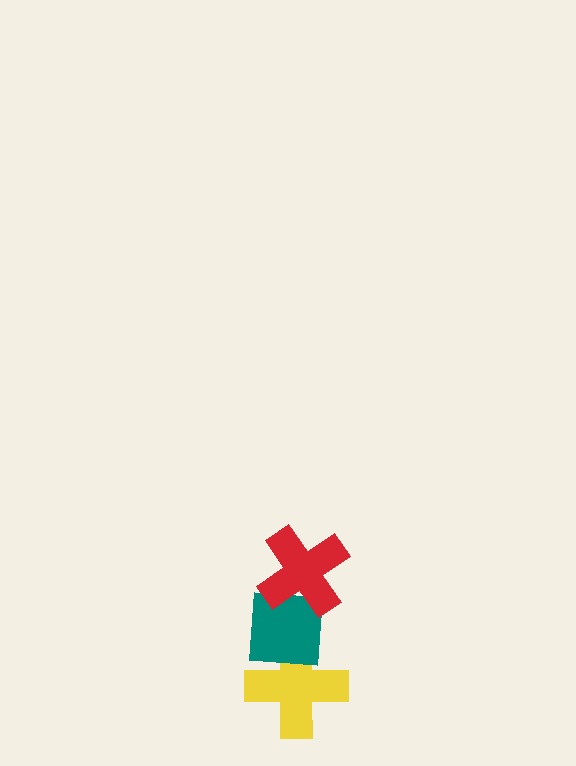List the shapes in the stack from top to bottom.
From top to bottom: the red cross, the teal square, the yellow cross.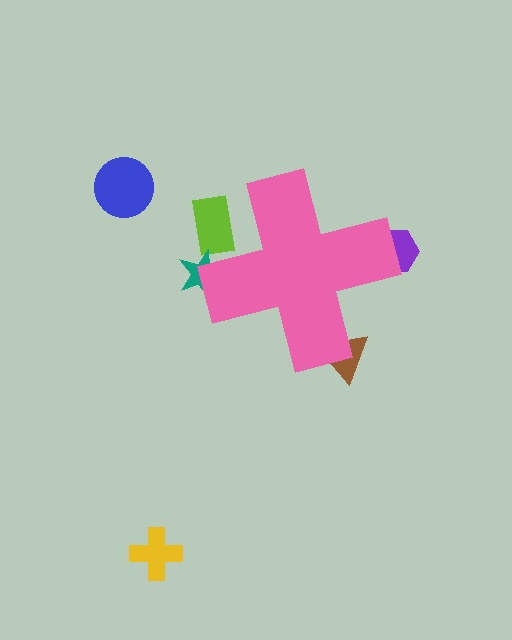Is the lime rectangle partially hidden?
Yes, the lime rectangle is partially hidden behind the pink cross.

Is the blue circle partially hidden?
No, the blue circle is fully visible.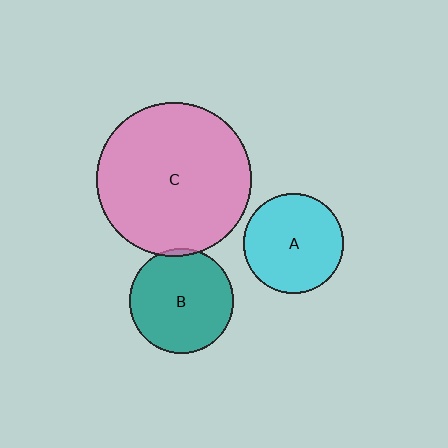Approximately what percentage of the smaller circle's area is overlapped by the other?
Approximately 5%.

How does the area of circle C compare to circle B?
Approximately 2.2 times.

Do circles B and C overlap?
Yes.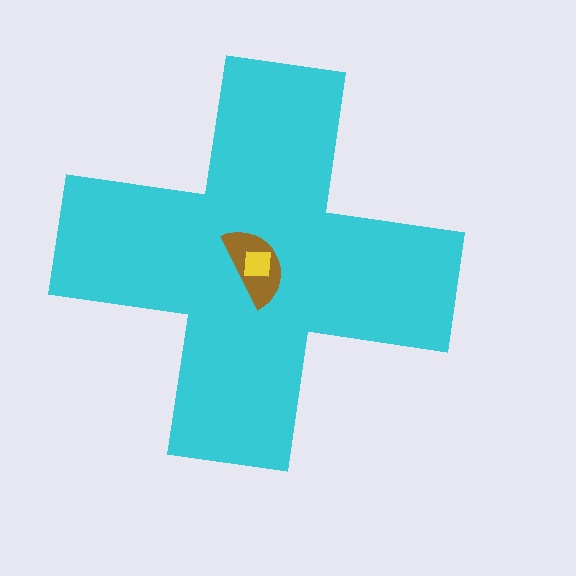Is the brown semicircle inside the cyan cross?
Yes.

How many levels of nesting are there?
3.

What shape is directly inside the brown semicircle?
The yellow square.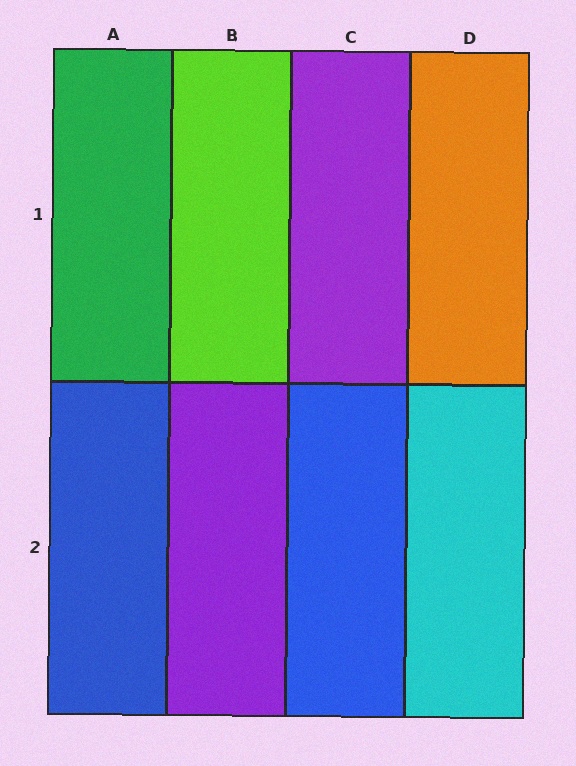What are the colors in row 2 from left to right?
Blue, purple, blue, cyan.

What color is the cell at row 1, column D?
Orange.